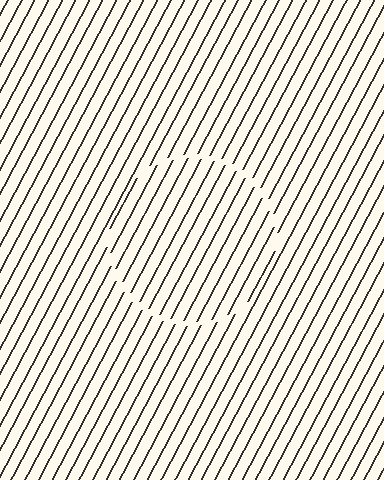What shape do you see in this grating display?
An illusory circle. The interior of the shape contains the same grating, shifted by half a period — the contour is defined by the phase discontinuity where line-ends from the inner and outer gratings abut.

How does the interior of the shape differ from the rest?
The interior of the shape contains the same grating, shifted by half a period — the contour is defined by the phase discontinuity where line-ends from the inner and outer gratings abut.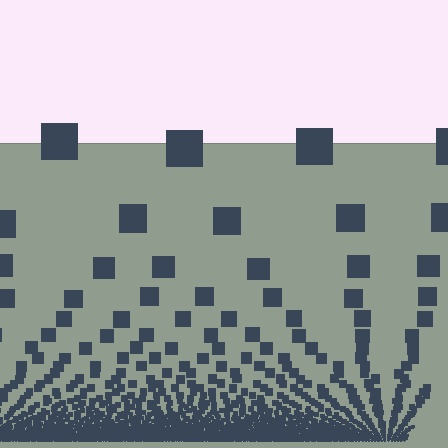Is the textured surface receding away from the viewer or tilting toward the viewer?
The surface appears to tilt toward the viewer. Texture elements get larger and sparser toward the top.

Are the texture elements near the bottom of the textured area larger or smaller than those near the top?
Smaller. The gradient is inverted — elements near the bottom are smaller and denser.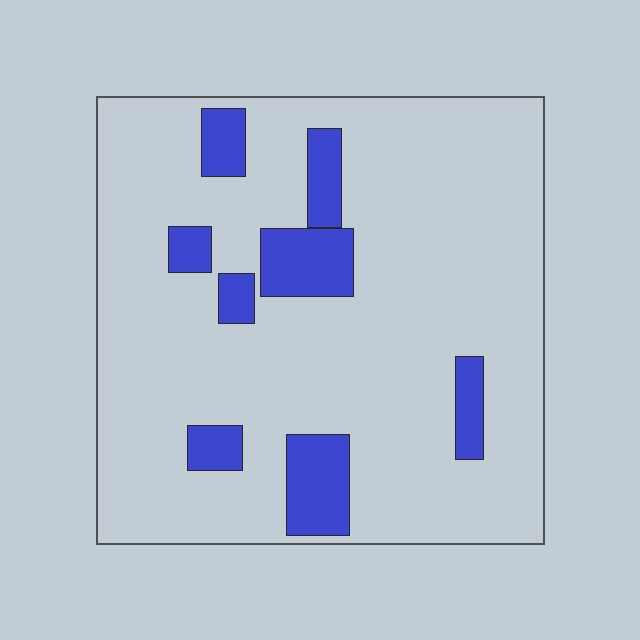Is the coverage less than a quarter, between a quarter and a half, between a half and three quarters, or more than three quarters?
Less than a quarter.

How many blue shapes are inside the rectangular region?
8.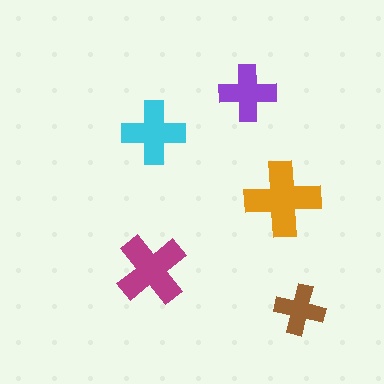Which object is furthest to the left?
The magenta cross is leftmost.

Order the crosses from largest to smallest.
the orange one, the magenta one, the cyan one, the purple one, the brown one.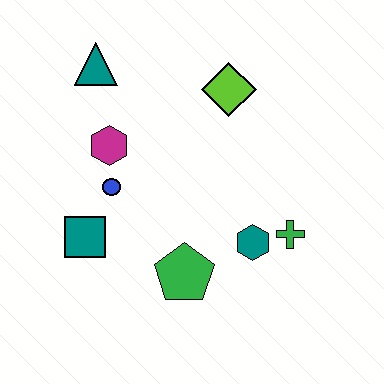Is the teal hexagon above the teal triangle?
No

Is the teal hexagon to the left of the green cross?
Yes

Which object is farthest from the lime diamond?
The teal square is farthest from the lime diamond.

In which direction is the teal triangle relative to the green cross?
The teal triangle is to the left of the green cross.